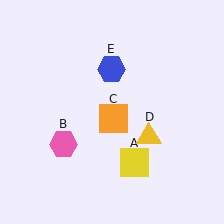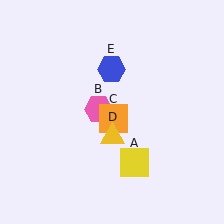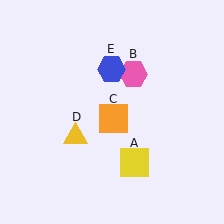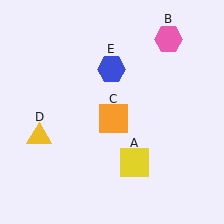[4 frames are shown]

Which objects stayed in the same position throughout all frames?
Yellow square (object A) and orange square (object C) and blue hexagon (object E) remained stationary.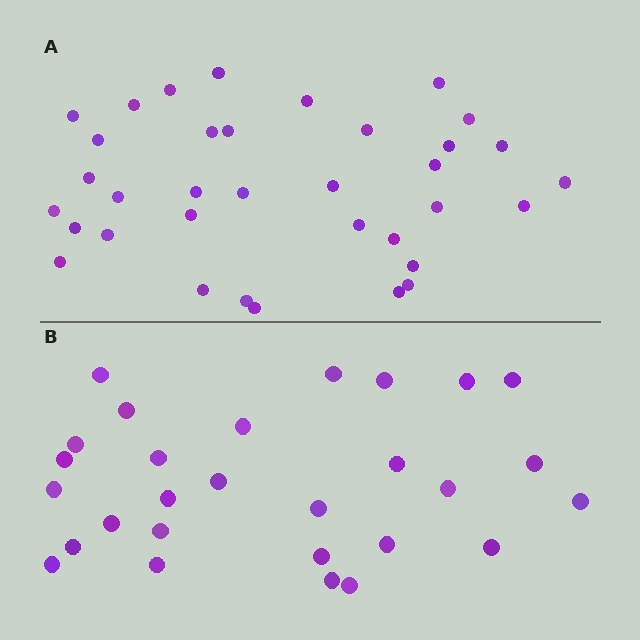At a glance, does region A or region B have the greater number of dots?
Region A (the top region) has more dots.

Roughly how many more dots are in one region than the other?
Region A has roughly 8 or so more dots than region B.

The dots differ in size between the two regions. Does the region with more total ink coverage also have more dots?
No. Region B has more total ink coverage because its dots are larger, but region A actually contains more individual dots. Total area can be misleading — the number of items is what matters here.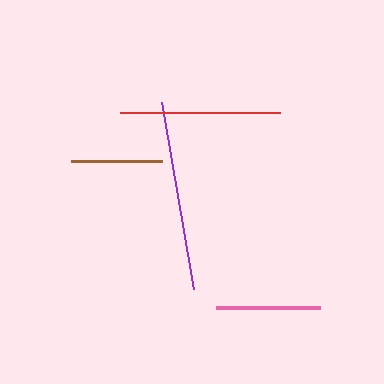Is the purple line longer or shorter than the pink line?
The purple line is longer than the pink line.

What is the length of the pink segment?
The pink segment is approximately 105 pixels long.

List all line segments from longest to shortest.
From longest to shortest: purple, red, pink, brown.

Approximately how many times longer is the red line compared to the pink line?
The red line is approximately 1.5 times the length of the pink line.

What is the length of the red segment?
The red segment is approximately 160 pixels long.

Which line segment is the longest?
The purple line is the longest at approximately 190 pixels.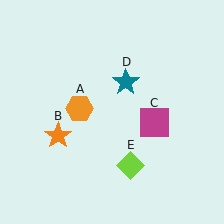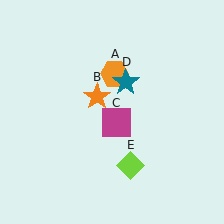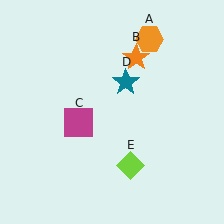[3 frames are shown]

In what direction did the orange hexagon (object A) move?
The orange hexagon (object A) moved up and to the right.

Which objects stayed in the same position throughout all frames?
Teal star (object D) and lime diamond (object E) remained stationary.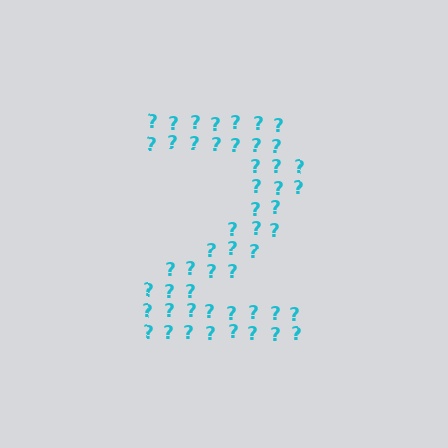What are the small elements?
The small elements are question marks.